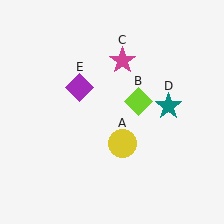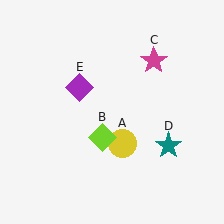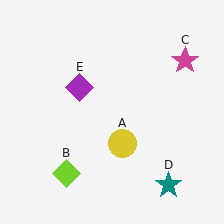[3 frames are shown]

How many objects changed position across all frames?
3 objects changed position: lime diamond (object B), magenta star (object C), teal star (object D).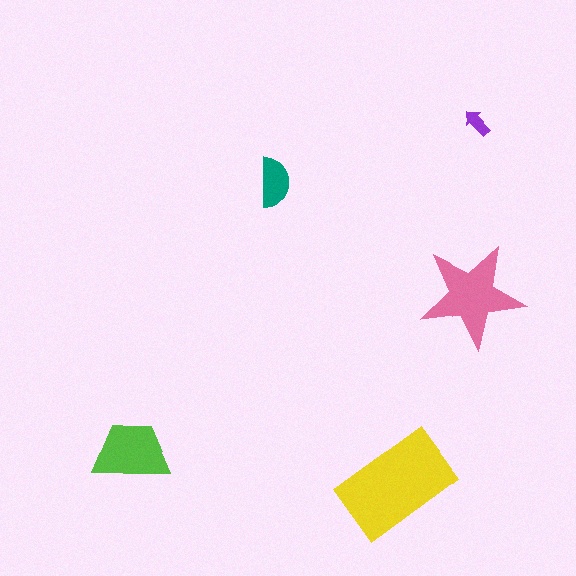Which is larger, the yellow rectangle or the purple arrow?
The yellow rectangle.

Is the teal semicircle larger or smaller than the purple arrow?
Larger.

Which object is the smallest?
The purple arrow.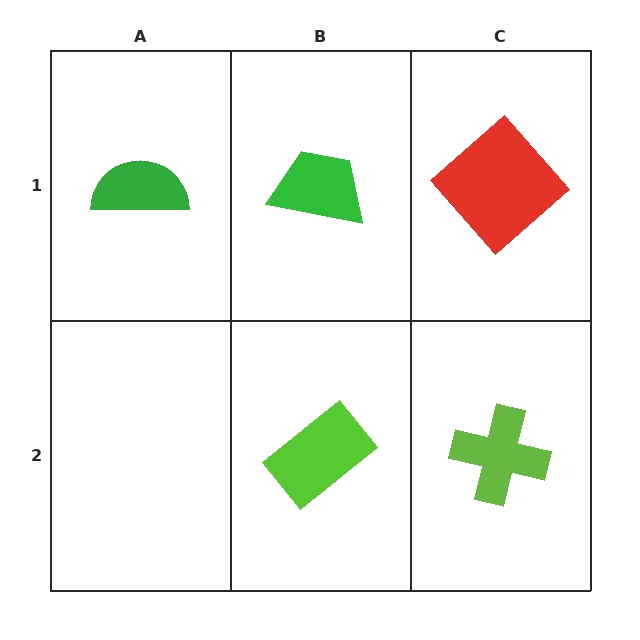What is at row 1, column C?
A red diamond.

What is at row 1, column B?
A green trapezoid.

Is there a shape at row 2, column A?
No, that cell is empty.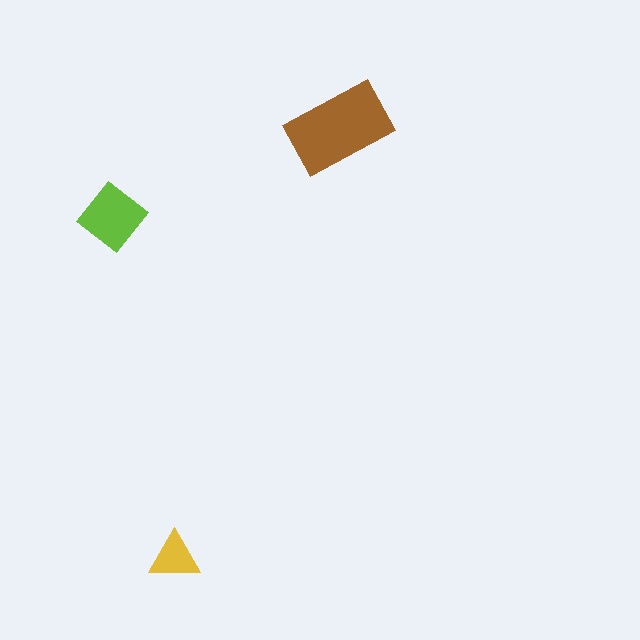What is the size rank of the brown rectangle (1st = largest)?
1st.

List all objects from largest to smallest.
The brown rectangle, the lime diamond, the yellow triangle.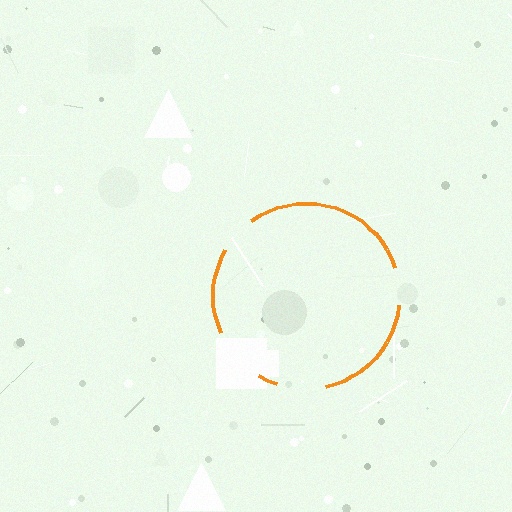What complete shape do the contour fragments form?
The contour fragments form a circle.